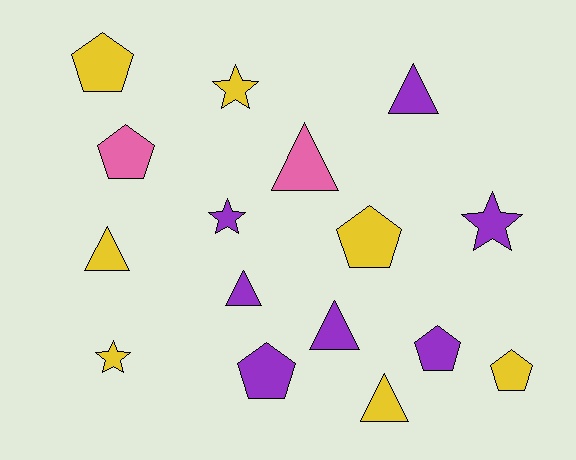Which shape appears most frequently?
Triangle, with 6 objects.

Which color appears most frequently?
Purple, with 7 objects.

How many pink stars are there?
There are no pink stars.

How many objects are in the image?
There are 16 objects.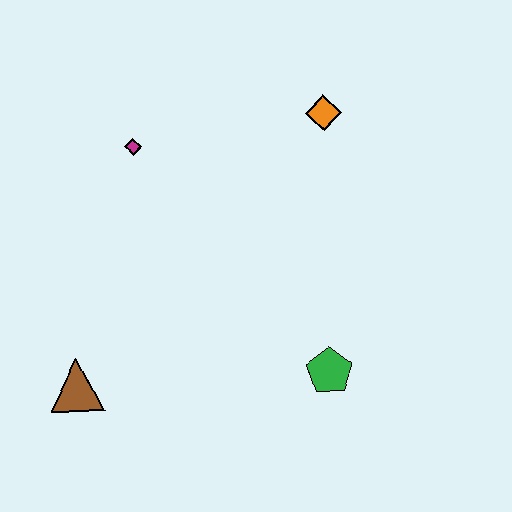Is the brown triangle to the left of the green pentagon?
Yes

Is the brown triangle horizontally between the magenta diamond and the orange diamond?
No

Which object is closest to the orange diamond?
The magenta diamond is closest to the orange diamond.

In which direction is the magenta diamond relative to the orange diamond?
The magenta diamond is to the left of the orange diamond.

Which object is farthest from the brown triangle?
The orange diamond is farthest from the brown triangle.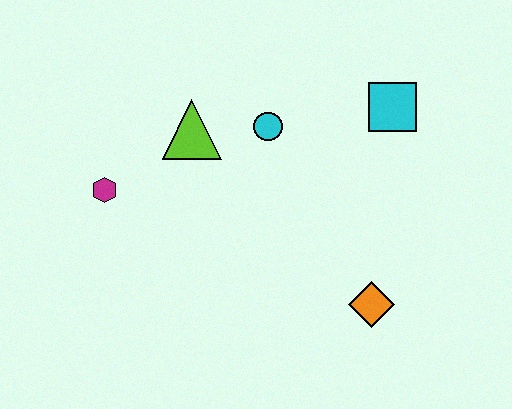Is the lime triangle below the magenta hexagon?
No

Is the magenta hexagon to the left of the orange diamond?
Yes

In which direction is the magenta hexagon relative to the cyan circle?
The magenta hexagon is to the left of the cyan circle.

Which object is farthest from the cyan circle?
The orange diamond is farthest from the cyan circle.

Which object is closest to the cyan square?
The cyan circle is closest to the cyan square.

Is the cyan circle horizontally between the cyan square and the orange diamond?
No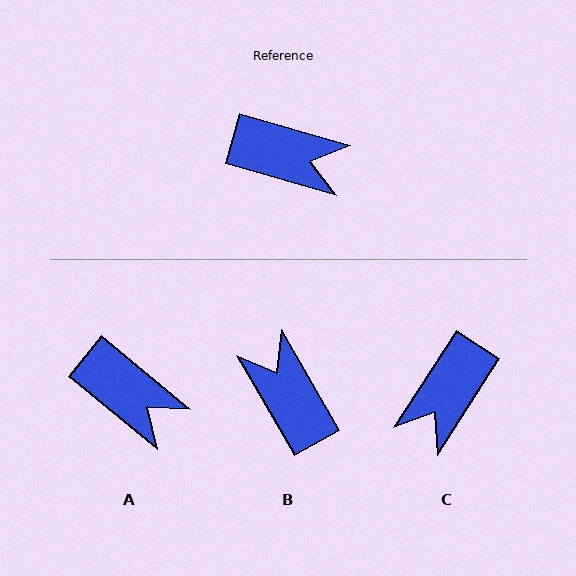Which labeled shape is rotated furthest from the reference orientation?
B, about 136 degrees away.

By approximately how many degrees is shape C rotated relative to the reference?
Approximately 107 degrees clockwise.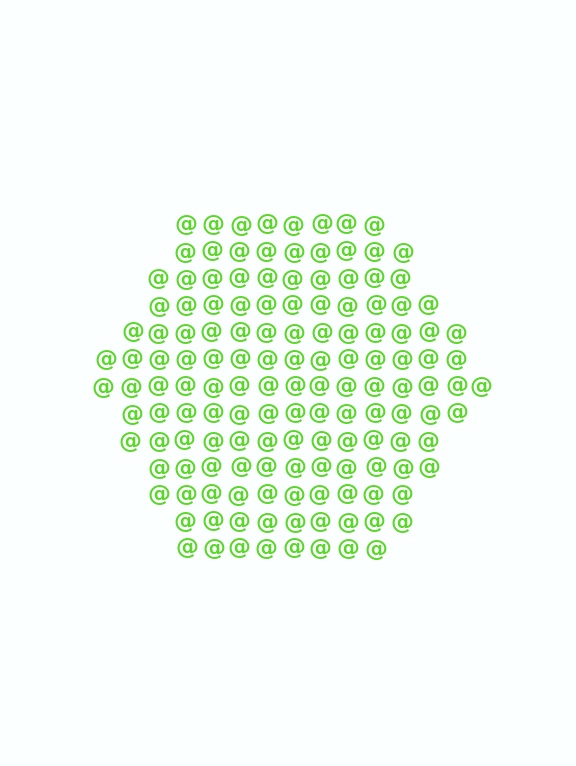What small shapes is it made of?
It is made of small at signs.